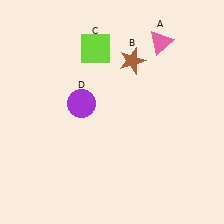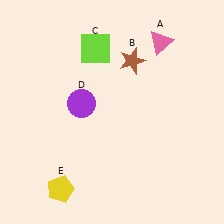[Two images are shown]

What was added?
A yellow pentagon (E) was added in Image 2.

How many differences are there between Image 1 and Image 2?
There is 1 difference between the two images.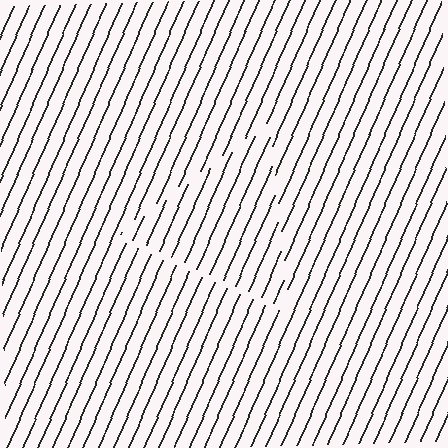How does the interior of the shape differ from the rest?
The interior of the shape contains the same grating, shifted by half a period — the contour is defined by the phase discontinuity where line-ends from the inner and outer gratings abut.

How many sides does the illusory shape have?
3 sides — the line-ends trace a triangle.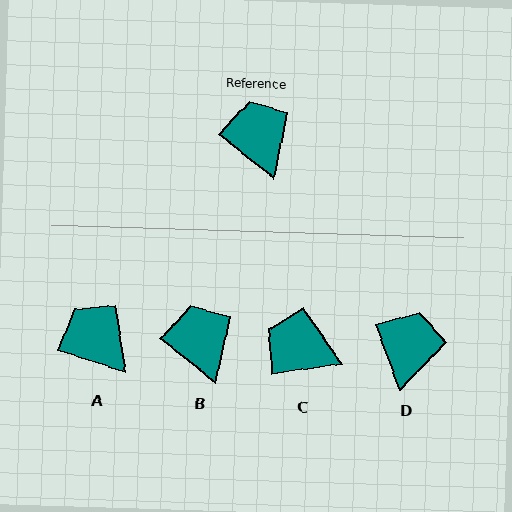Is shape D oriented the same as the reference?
No, it is off by about 32 degrees.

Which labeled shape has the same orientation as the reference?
B.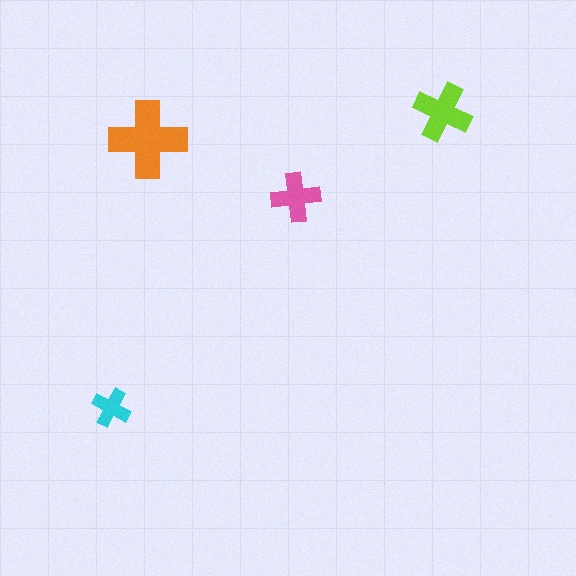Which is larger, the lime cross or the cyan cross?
The lime one.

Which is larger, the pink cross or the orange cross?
The orange one.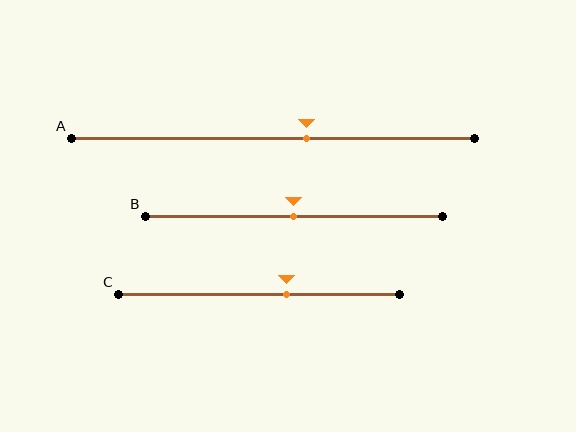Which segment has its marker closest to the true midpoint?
Segment B has its marker closest to the true midpoint.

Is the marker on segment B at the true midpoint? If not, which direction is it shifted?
Yes, the marker on segment B is at the true midpoint.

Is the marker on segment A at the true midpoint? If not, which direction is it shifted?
No, the marker on segment A is shifted to the right by about 8% of the segment length.